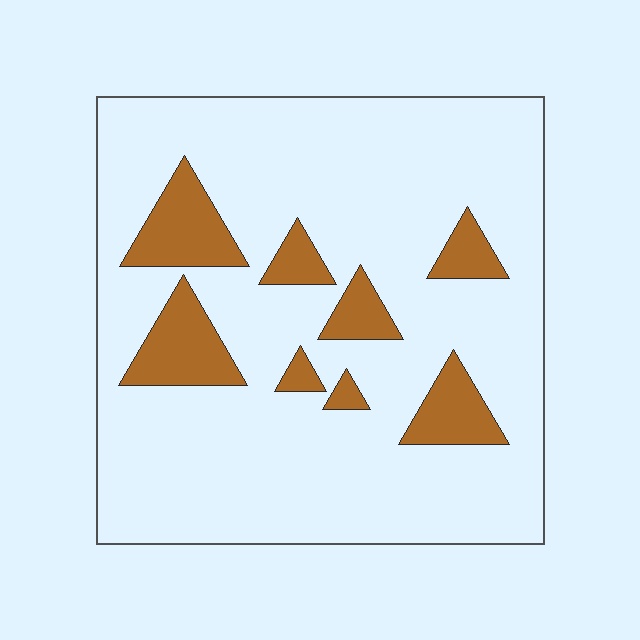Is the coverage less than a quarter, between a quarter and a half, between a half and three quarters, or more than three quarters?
Less than a quarter.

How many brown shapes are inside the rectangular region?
8.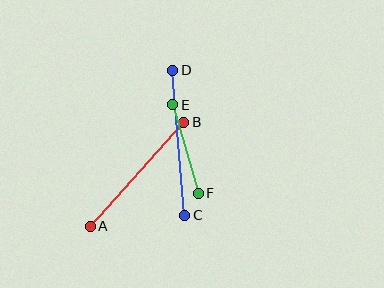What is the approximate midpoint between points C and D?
The midpoint is at approximately (179, 143) pixels.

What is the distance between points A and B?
The distance is approximately 140 pixels.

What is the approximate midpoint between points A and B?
The midpoint is at approximately (137, 174) pixels.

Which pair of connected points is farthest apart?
Points C and D are farthest apart.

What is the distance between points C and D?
The distance is approximately 145 pixels.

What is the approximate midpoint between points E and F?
The midpoint is at approximately (185, 149) pixels.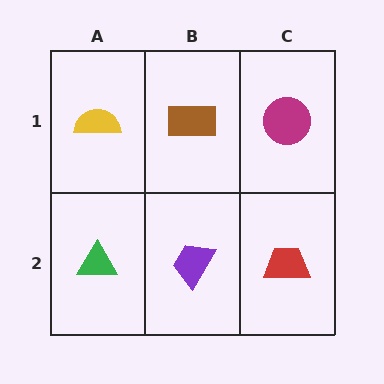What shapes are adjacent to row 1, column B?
A purple trapezoid (row 2, column B), a yellow semicircle (row 1, column A), a magenta circle (row 1, column C).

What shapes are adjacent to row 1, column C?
A red trapezoid (row 2, column C), a brown rectangle (row 1, column B).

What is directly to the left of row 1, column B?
A yellow semicircle.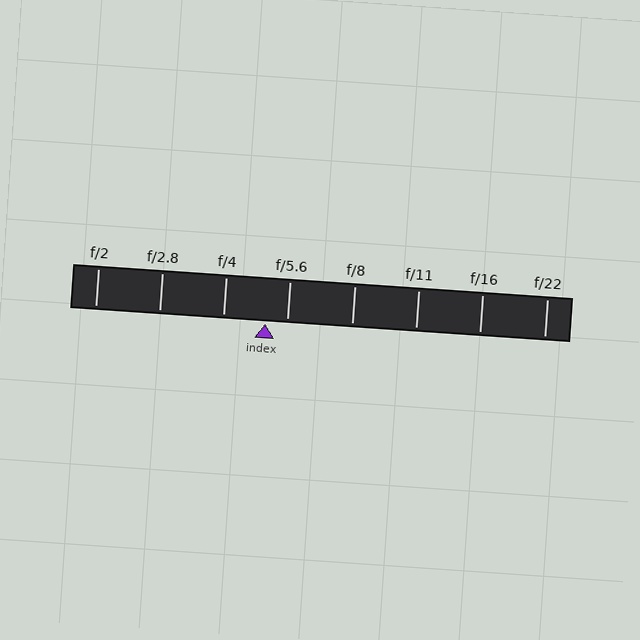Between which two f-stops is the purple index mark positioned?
The index mark is between f/4 and f/5.6.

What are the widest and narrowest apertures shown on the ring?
The widest aperture shown is f/2 and the narrowest is f/22.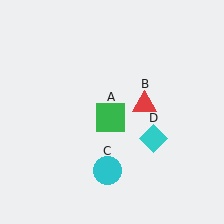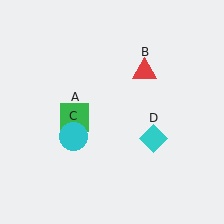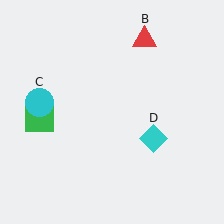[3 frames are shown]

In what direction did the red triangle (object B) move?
The red triangle (object B) moved up.